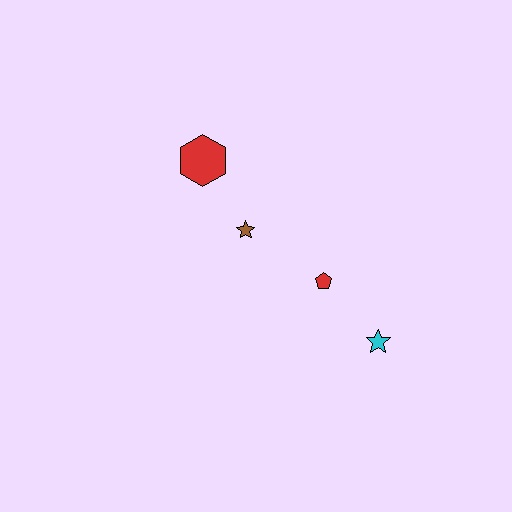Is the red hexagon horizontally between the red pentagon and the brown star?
No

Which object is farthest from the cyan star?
The red hexagon is farthest from the cyan star.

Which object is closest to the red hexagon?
The brown star is closest to the red hexagon.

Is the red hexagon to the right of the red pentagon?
No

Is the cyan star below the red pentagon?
Yes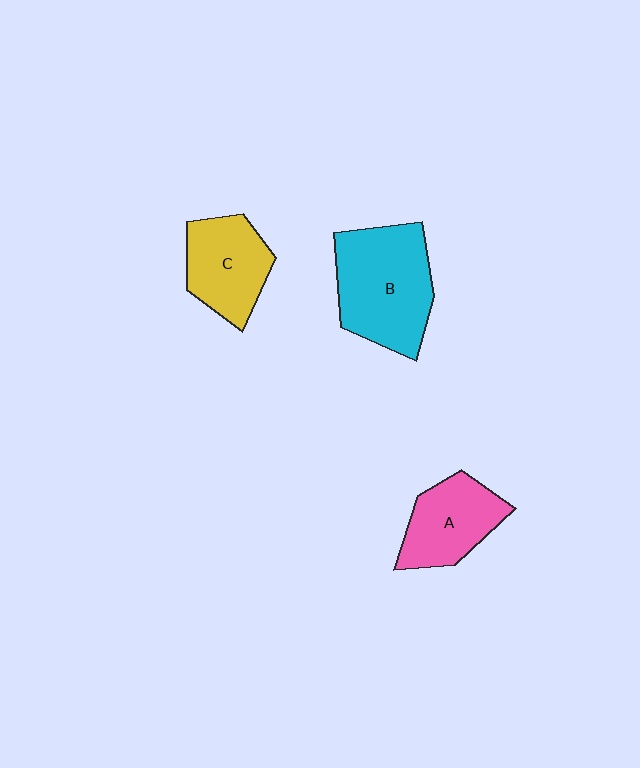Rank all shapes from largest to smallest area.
From largest to smallest: B (cyan), C (yellow), A (pink).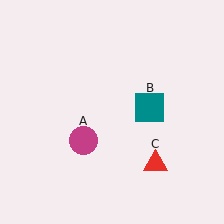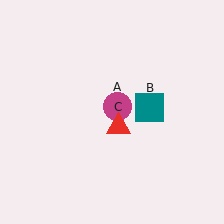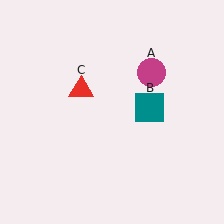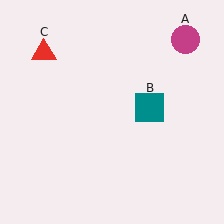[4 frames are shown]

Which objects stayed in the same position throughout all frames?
Teal square (object B) remained stationary.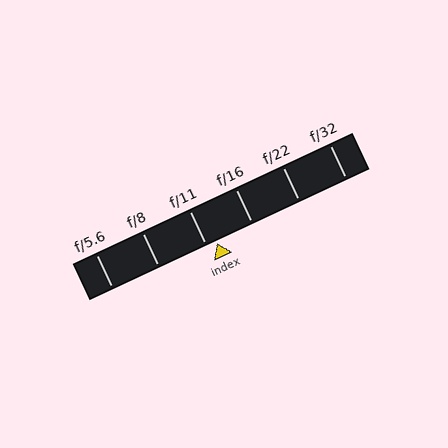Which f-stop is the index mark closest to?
The index mark is closest to f/11.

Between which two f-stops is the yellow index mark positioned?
The index mark is between f/11 and f/16.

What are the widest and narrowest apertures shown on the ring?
The widest aperture shown is f/5.6 and the narrowest is f/32.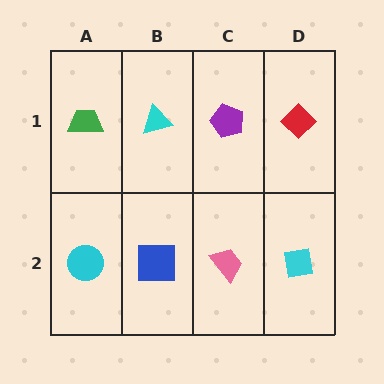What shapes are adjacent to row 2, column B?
A cyan triangle (row 1, column B), a cyan circle (row 2, column A), a pink trapezoid (row 2, column C).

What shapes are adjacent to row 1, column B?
A blue square (row 2, column B), a green trapezoid (row 1, column A), a purple pentagon (row 1, column C).